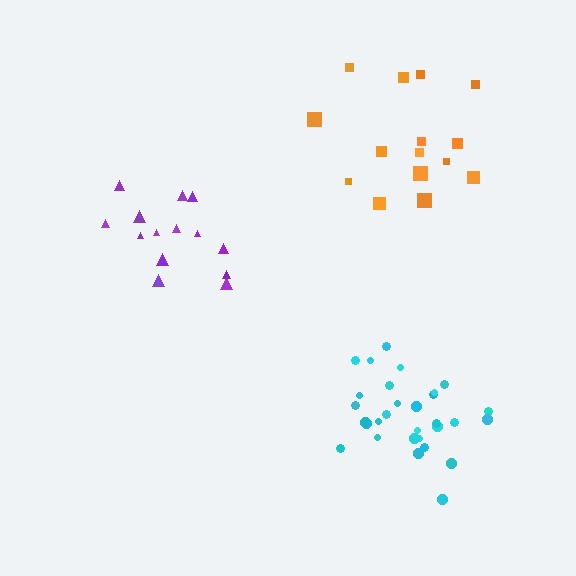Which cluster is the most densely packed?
Cyan.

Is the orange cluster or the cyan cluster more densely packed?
Cyan.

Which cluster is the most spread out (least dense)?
Orange.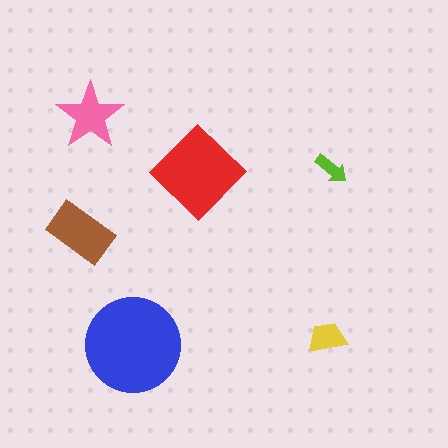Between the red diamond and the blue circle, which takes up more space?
The blue circle.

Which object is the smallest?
The lime arrow.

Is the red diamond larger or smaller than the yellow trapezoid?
Larger.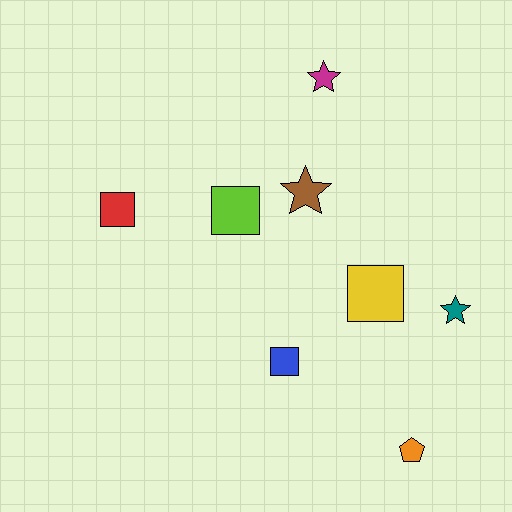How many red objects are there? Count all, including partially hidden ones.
There is 1 red object.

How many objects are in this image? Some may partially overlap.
There are 8 objects.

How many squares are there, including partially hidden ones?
There are 4 squares.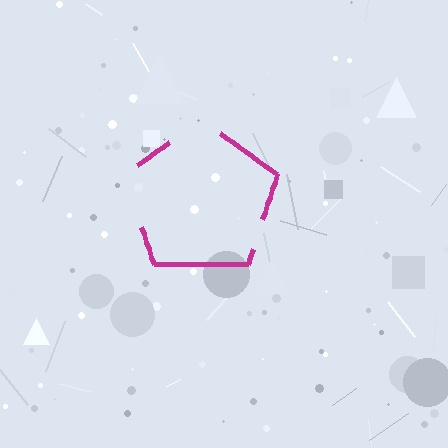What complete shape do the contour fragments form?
The contour fragments form a pentagon.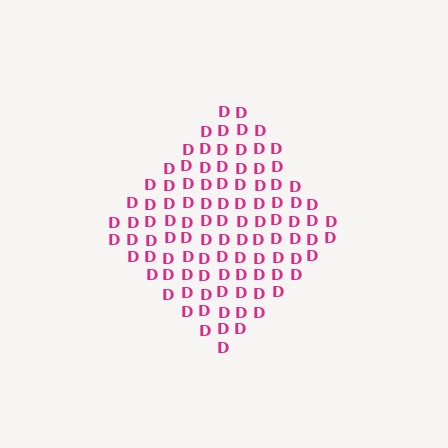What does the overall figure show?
The overall figure shows a diamond.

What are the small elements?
The small elements are letter D's.